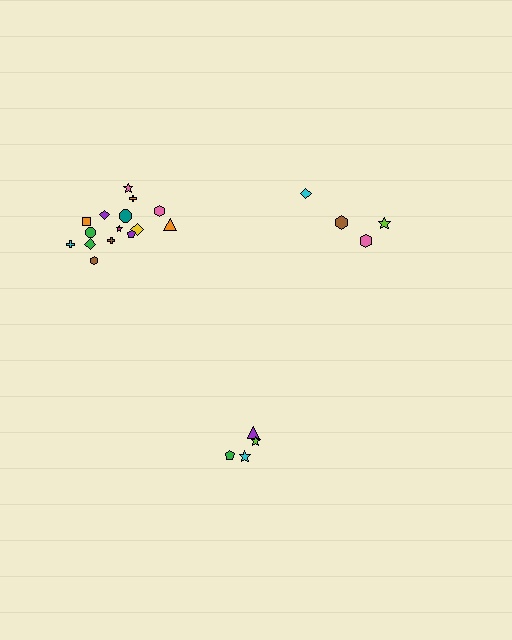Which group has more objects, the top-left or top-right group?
The top-left group.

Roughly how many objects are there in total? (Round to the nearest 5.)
Roughly 25 objects in total.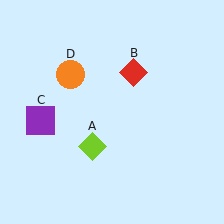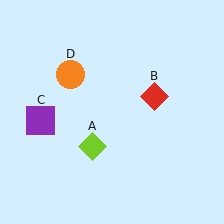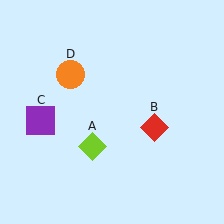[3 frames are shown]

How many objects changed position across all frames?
1 object changed position: red diamond (object B).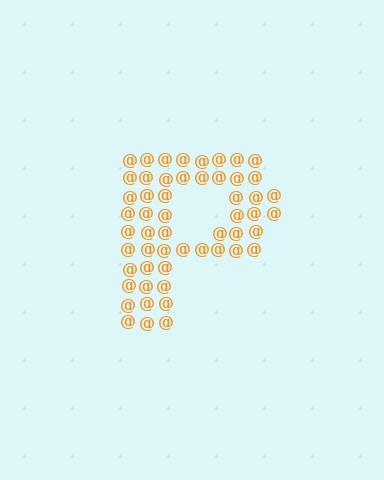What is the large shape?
The large shape is the letter P.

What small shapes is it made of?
It is made of small at signs.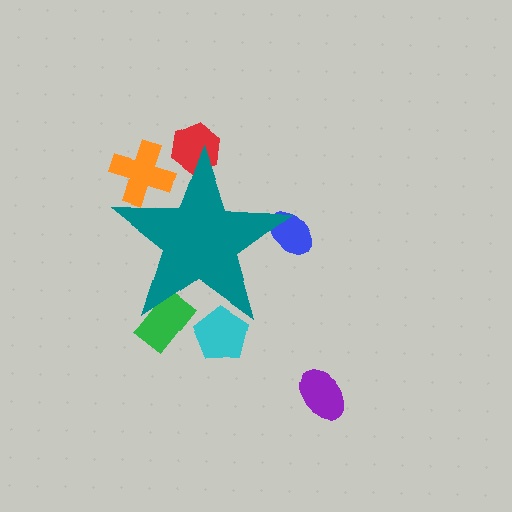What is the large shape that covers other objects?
A teal star.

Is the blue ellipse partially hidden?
Yes, the blue ellipse is partially hidden behind the teal star.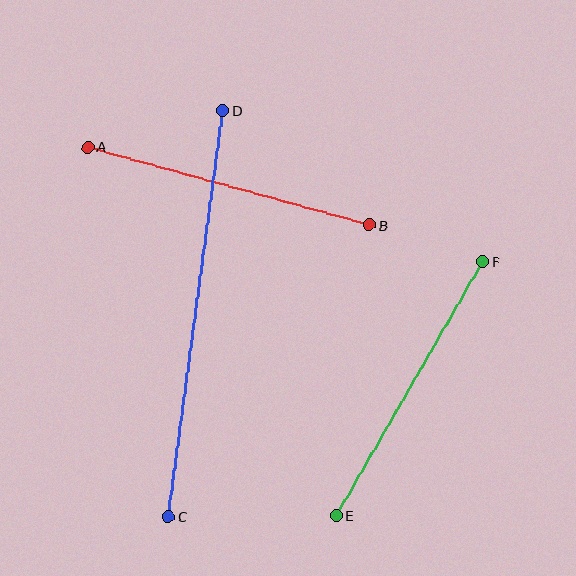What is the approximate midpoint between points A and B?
The midpoint is at approximately (229, 186) pixels.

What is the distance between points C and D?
The distance is approximately 410 pixels.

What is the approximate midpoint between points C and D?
The midpoint is at approximately (196, 313) pixels.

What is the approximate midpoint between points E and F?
The midpoint is at approximately (409, 389) pixels.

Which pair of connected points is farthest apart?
Points C and D are farthest apart.